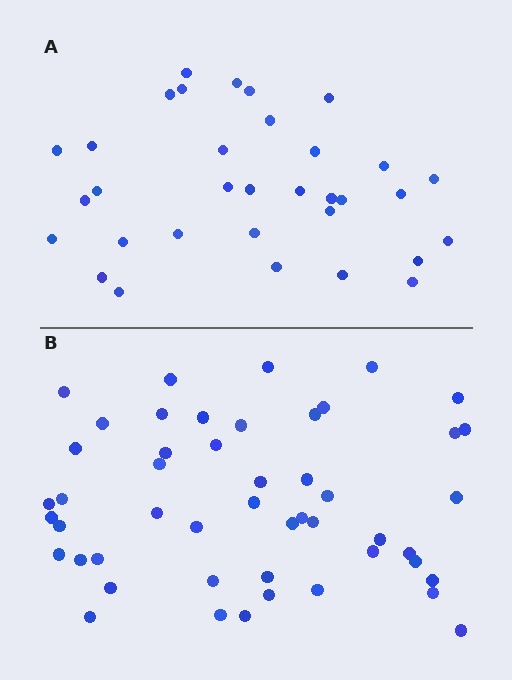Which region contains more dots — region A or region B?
Region B (the bottom region) has more dots.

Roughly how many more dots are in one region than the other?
Region B has approximately 15 more dots than region A.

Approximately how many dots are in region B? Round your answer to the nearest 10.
About 50 dots. (The exact count is 49, which rounds to 50.)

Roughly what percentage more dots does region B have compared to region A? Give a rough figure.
About 50% more.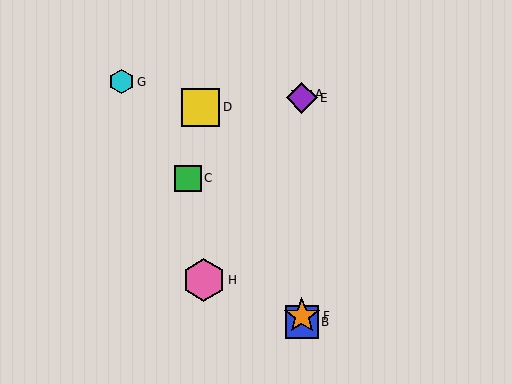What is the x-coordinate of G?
Object G is at x≈122.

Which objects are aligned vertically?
Objects A, B, E, F are aligned vertically.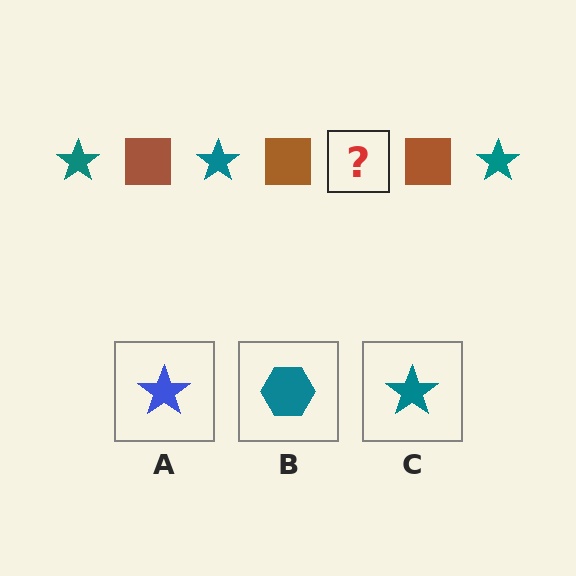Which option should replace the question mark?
Option C.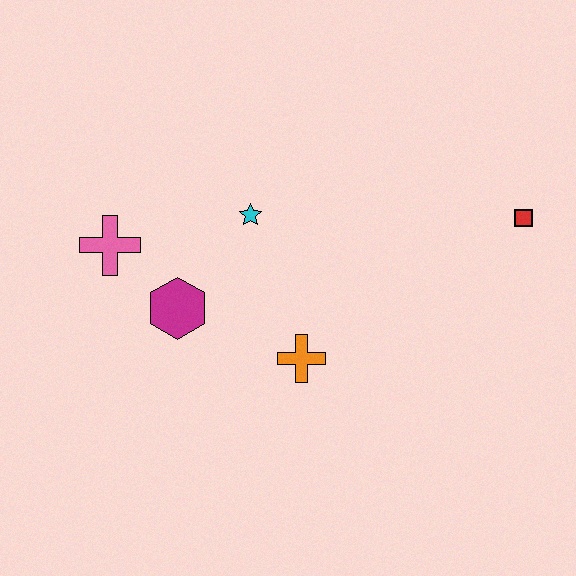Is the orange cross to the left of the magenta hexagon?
No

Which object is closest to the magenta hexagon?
The pink cross is closest to the magenta hexagon.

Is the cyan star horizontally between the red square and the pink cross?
Yes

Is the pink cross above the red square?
No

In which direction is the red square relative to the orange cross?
The red square is to the right of the orange cross.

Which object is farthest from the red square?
The pink cross is farthest from the red square.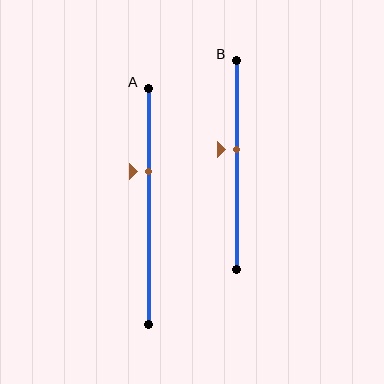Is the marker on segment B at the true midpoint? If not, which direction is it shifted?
No, the marker on segment B is shifted upward by about 8% of the segment length.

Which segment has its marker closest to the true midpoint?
Segment B has its marker closest to the true midpoint.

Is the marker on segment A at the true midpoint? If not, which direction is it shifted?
No, the marker on segment A is shifted upward by about 15% of the segment length.